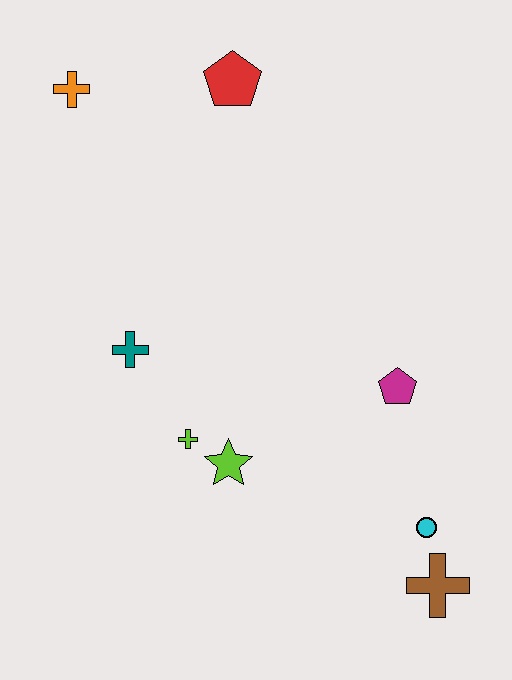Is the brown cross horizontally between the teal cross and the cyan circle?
No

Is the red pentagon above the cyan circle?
Yes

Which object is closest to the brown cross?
The cyan circle is closest to the brown cross.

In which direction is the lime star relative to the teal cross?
The lime star is below the teal cross.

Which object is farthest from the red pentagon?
The brown cross is farthest from the red pentagon.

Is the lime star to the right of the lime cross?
Yes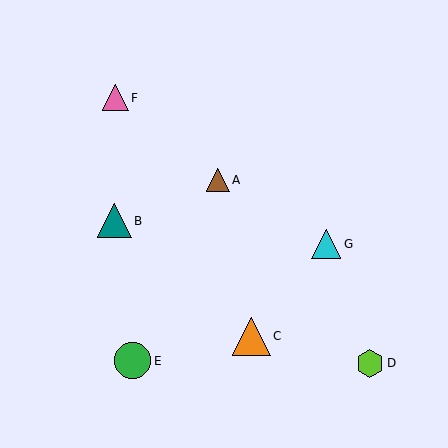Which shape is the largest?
The orange triangle (labeled C) is the largest.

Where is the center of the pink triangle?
The center of the pink triangle is at (115, 98).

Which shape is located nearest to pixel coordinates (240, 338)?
The orange triangle (labeled C) at (251, 336) is nearest to that location.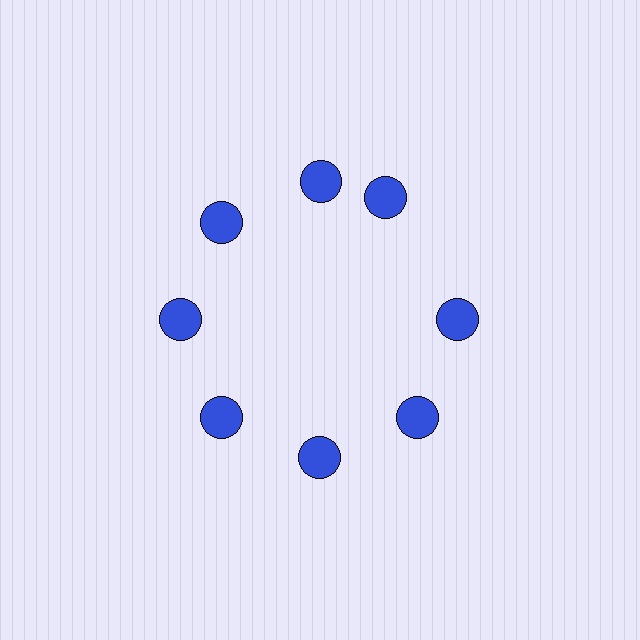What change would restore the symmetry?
The symmetry would be restored by rotating it back into even spacing with its neighbors so that all 8 circles sit at equal angles and equal distance from the center.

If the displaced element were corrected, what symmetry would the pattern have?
It would have 8-fold rotational symmetry — the pattern would map onto itself every 45 degrees.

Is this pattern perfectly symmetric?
No. The 8 blue circles are arranged in a ring, but one element near the 2 o'clock position is rotated out of alignment along the ring, breaking the 8-fold rotational symmetry.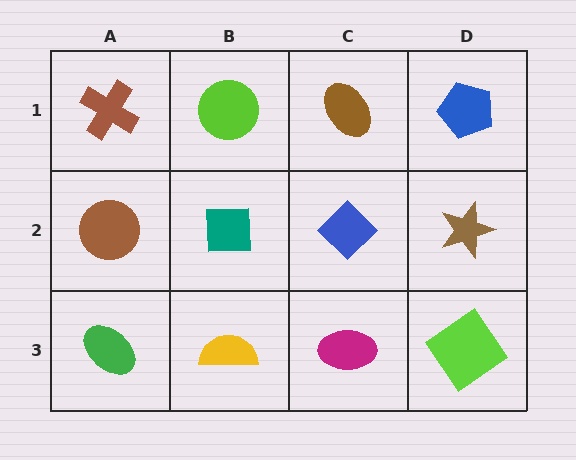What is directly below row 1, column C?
A blue diamond.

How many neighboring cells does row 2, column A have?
3.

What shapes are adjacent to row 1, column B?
A teal square (row 2, column B), a brown cross (row 1, column A), a brown ellipse (row 1, column C).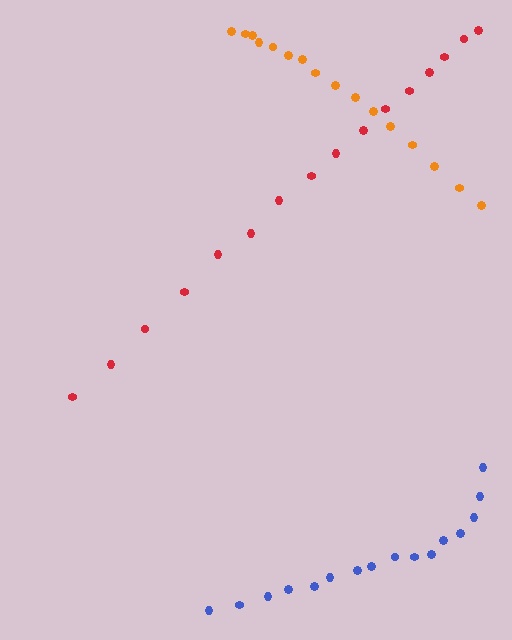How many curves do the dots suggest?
There are 3 distinct paths.